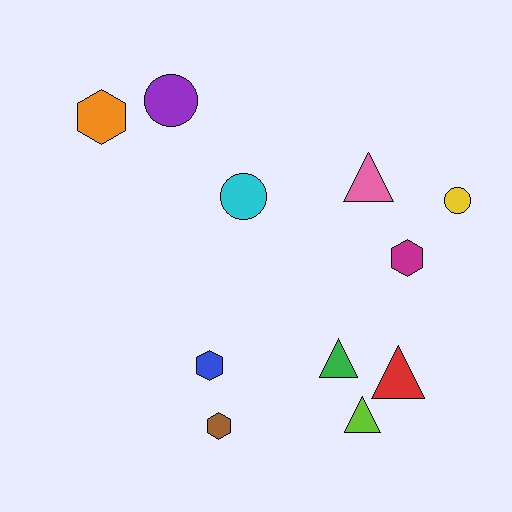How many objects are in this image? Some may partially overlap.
There are 11 objects.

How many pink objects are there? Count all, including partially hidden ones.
There is 1 pink object.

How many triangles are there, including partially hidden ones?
There are 4 triangles.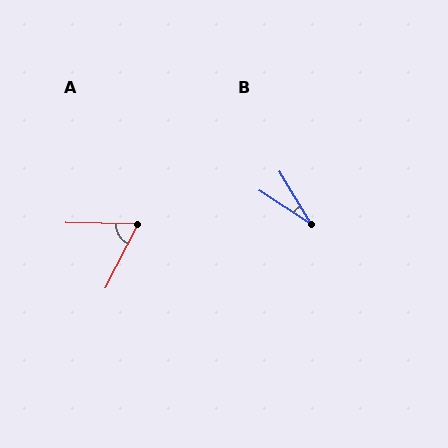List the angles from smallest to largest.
B (26°), A (64°).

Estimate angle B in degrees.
Approximately 26 degrees.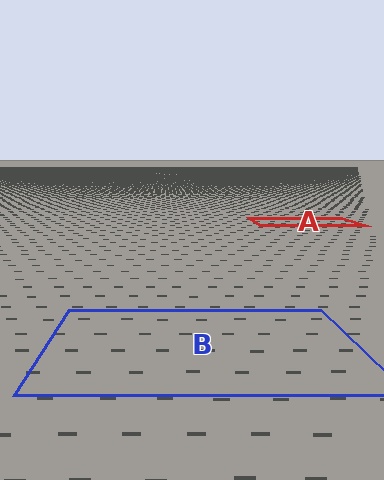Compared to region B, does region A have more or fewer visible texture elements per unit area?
Region A has more texture elements per unit area — they are packed more densely because it is farther away.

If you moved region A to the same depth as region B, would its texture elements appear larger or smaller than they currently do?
They would appear larger. At a closer depth, the same texture elements are projected at a bigger on-screen size.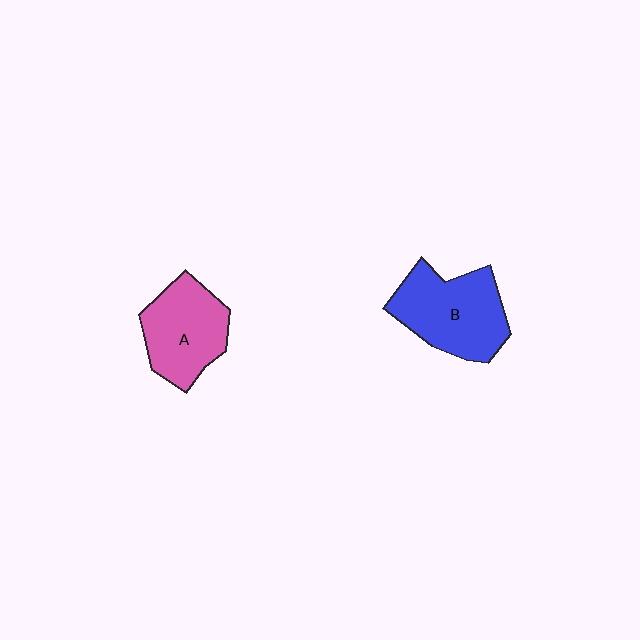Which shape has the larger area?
Shape B (blue).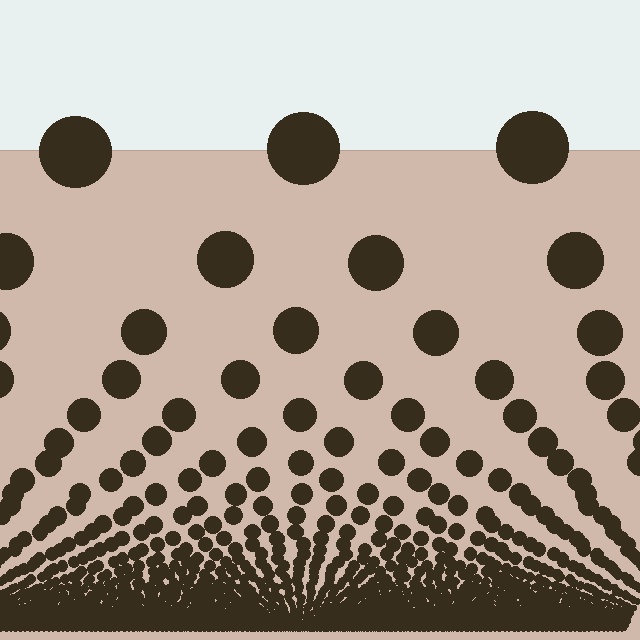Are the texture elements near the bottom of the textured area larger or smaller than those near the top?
Smaller. The gradient is inverted — elements near the bottom are smaller and denser.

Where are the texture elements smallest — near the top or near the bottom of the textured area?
Near the bottom.